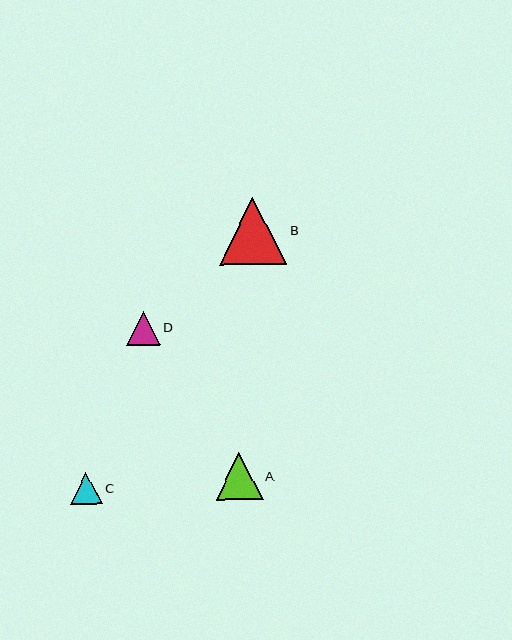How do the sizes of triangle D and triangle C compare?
Triangle D and triangle C are approximately the same size.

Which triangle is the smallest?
Triangle C is the smallest with a size of approximately 32 pixels.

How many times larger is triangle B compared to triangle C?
Triangle B is approximately 2.1 times the size of triangle C.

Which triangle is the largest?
Triangle B is the largest with a size of approximately 67 pixels.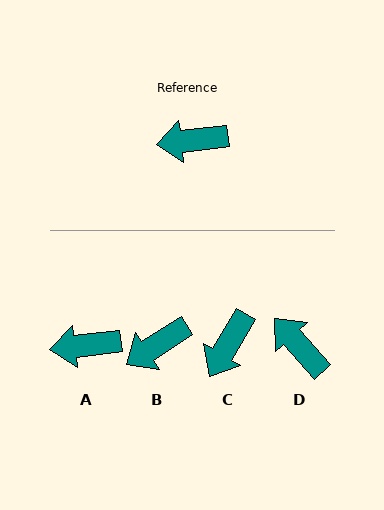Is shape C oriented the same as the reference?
No, it is off by about 52 degrees.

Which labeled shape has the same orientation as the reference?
A.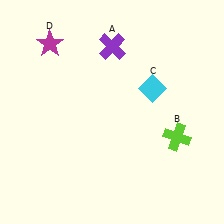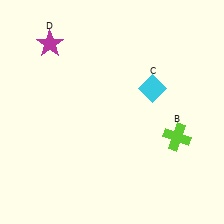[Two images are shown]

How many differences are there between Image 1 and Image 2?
There is 1 difference between the two images.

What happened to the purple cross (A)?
The purple cross (A) was removed in Image 2. It was in the top-right area of Image 1.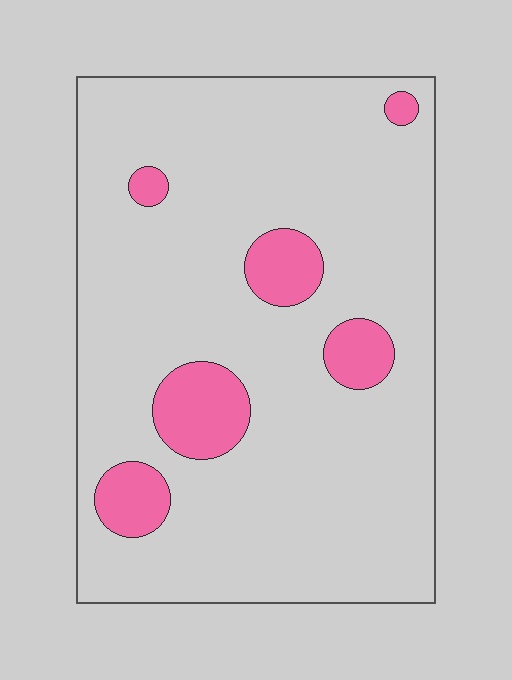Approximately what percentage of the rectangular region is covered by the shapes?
Approximately 10%.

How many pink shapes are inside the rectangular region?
6.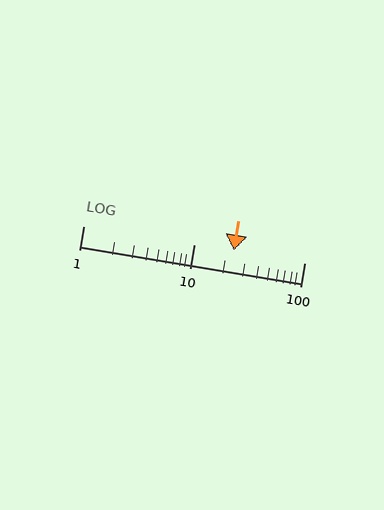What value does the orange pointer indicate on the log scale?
The pointer indicates approximately 23.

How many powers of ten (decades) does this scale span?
The scale spans 2 decades, from 1 to 100.